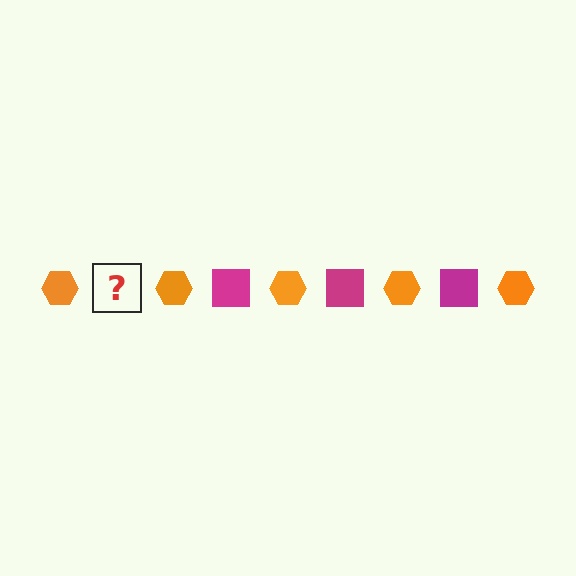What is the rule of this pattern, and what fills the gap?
The rule is that the pattern alternates between orange hexagon and magenta square. The gap should be filled with a magenta square.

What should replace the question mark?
The question mark should be replaced with a magenta square.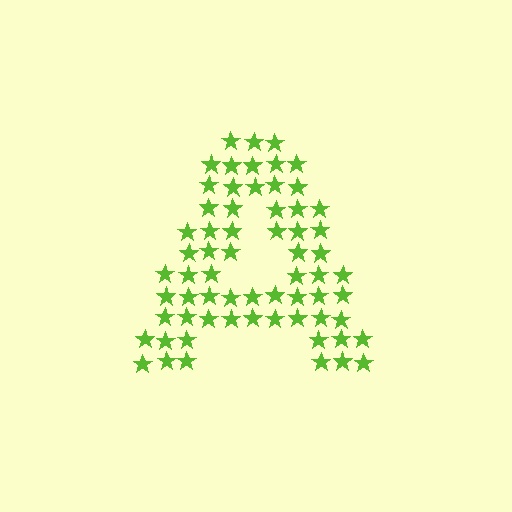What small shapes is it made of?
It is made of small stars.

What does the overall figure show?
The overall figure shows the letter A.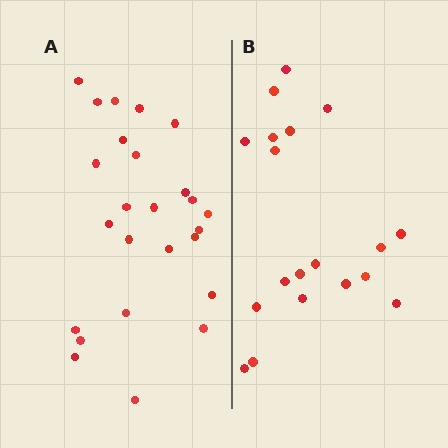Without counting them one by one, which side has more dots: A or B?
Region A (the left region) has more dots.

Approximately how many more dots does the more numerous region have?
Region A has about 6 more dots than region B.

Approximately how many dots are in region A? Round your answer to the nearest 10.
About 20 dots. (The exact count is 25, which rounds to 20.)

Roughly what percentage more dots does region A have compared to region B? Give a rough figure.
About 30% more.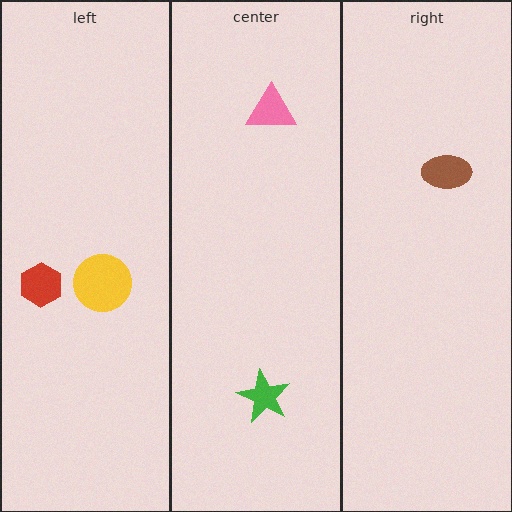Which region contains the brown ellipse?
The right region.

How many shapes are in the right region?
1.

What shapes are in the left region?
The yellow circle, the red hexagon.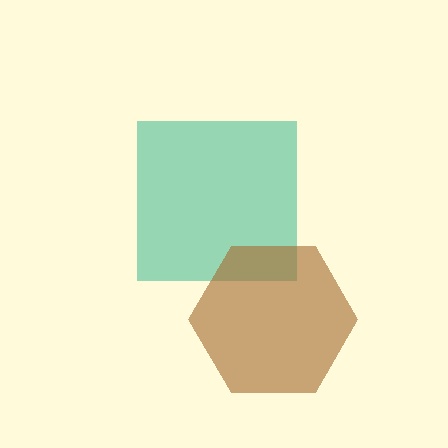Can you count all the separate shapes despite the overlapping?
Yes, there are 2 separate shapes.